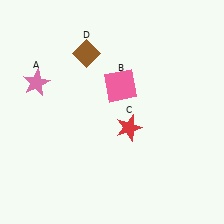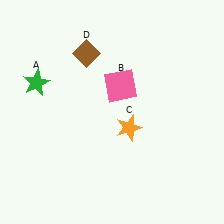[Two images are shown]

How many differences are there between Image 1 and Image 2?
There are 2 differences between the two images.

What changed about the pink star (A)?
In Image 1, A is pink. In Image 2, it changed to green.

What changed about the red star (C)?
In Image 1, C is red. In Image 2, it changed to orange.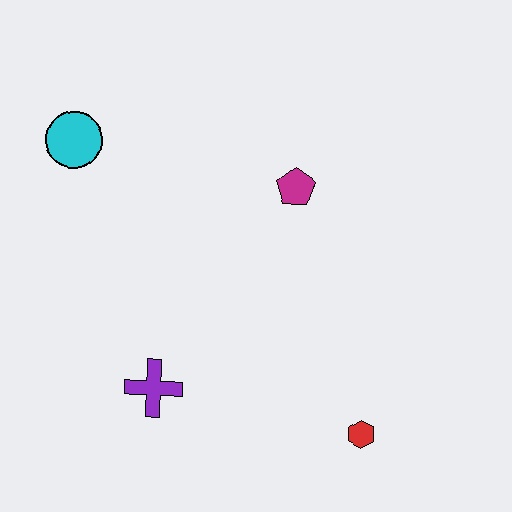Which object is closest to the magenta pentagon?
The cyan circle is closest to the magenta pentagon.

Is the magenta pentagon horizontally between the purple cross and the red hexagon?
Yes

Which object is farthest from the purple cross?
The cyan circle is farthest from the purple cross.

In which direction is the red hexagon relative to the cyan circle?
The red hexagon is to the right of the cyan circle.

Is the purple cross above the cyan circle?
No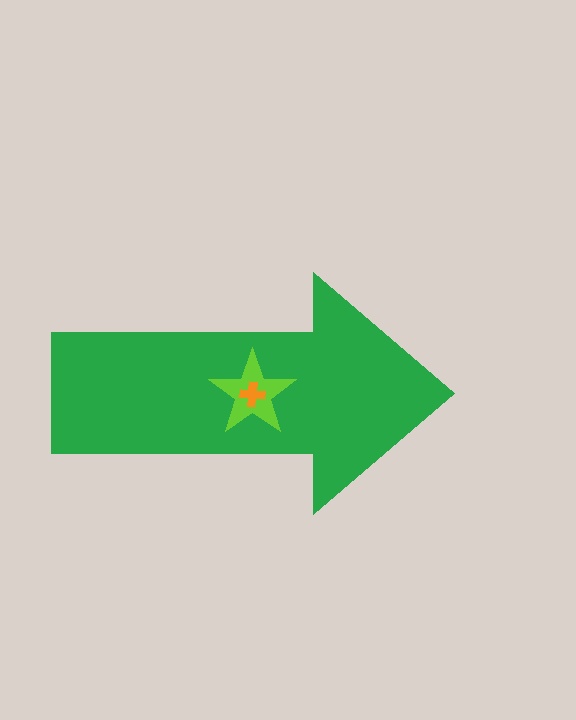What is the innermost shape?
The orange cross.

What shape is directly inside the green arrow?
The lime star.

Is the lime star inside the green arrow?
Yes.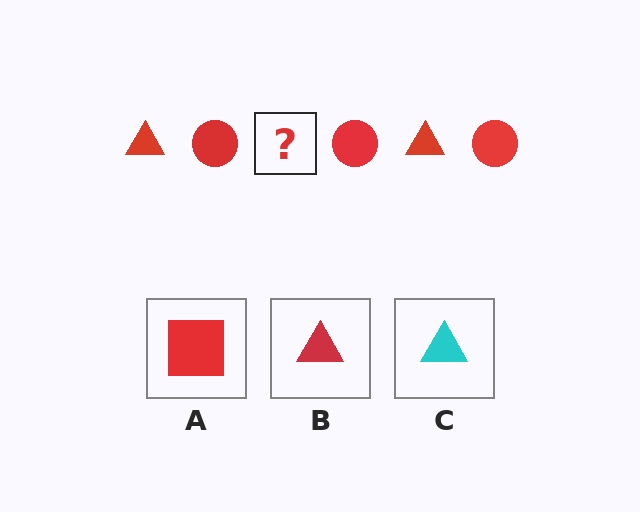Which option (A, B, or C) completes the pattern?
B.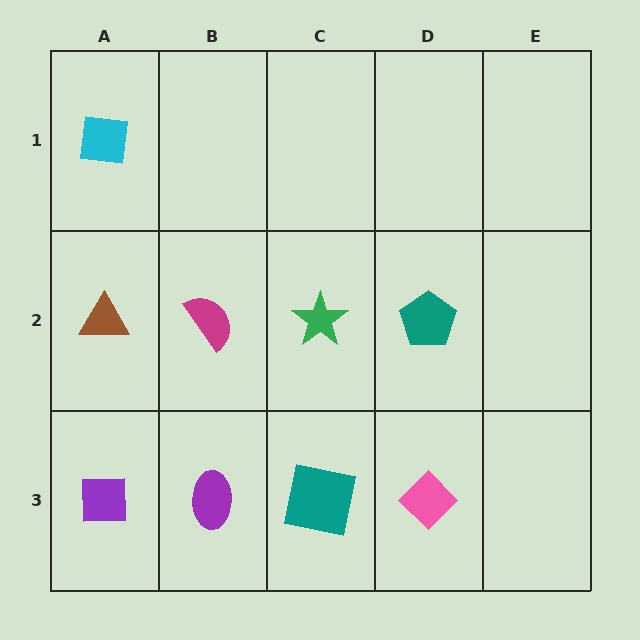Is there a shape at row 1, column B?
No, that cell is empty.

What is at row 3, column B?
A purple ellipse.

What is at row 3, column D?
A pink diamond.